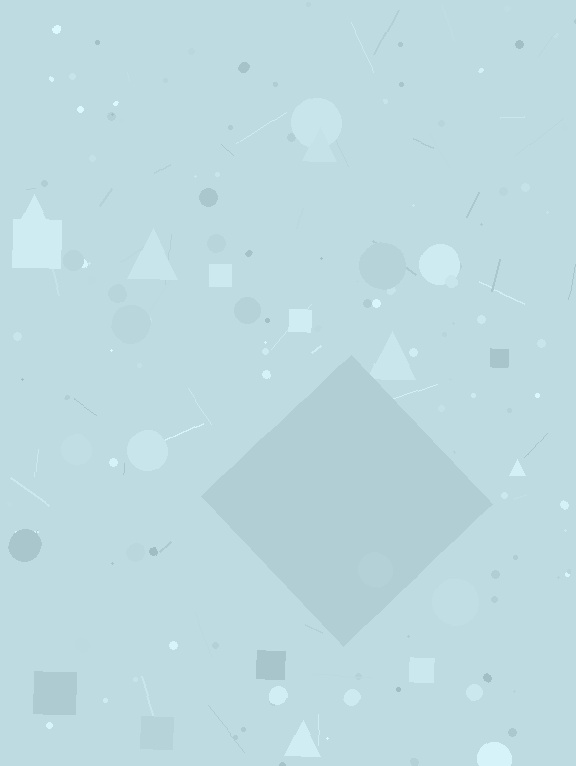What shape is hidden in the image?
A diamond is hidden in the image.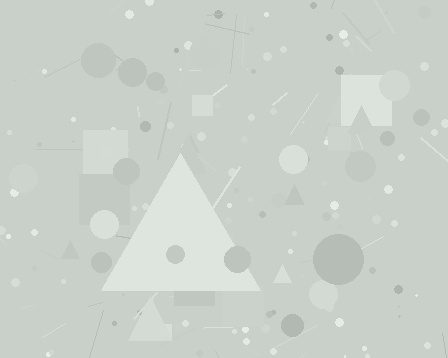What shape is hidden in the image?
A triangle is hidden in the image.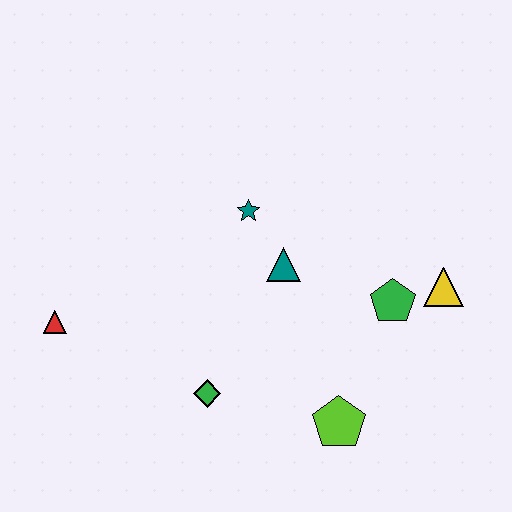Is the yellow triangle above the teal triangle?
No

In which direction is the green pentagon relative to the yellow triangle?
The green pentagon is to the left of the yellow triangle.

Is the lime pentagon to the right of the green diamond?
Yes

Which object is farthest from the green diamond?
The yellow triangle is farthest from the green diamond.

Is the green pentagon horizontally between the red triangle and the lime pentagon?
No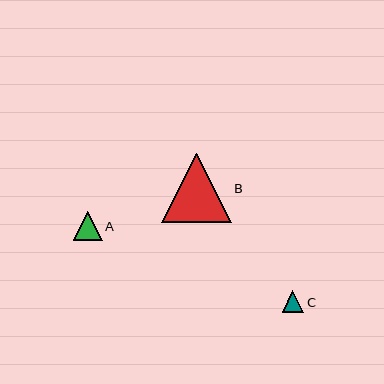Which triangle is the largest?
Triangle B is the largest with a size of approximately 69 pixels.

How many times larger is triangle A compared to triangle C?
Triangle A is approximately 1.3 times the size of triangle C.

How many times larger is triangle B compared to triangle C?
Triangle B is approximately 3.2 times the size of triangle C.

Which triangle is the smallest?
Triangle C is the smallest with a size of approximately 22 pixels.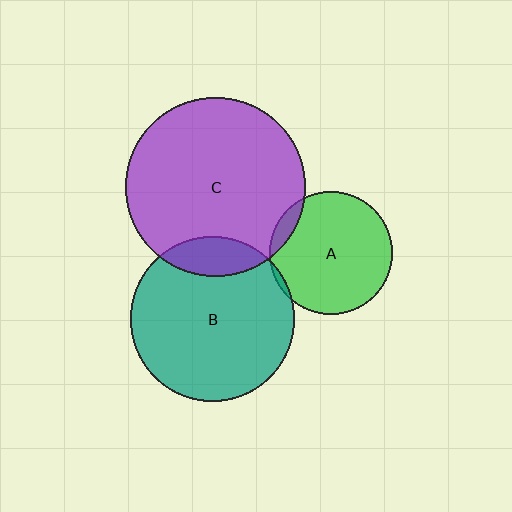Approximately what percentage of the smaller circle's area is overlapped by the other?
Approximately 5%.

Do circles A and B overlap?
Yes.